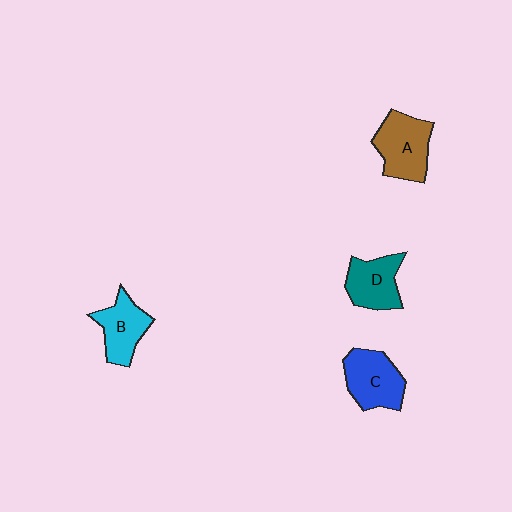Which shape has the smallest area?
Shape B (cyan).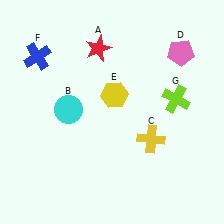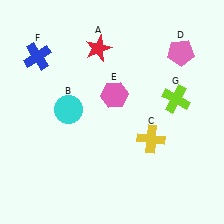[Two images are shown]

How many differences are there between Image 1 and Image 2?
There is 1 difference between the two images.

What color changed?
The hexagon (E) changed from yellow in Image 1 to pink in Image 2.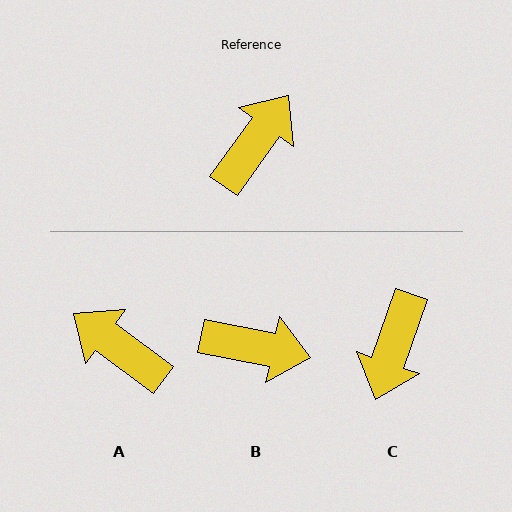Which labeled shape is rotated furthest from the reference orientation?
C, about 163 degrees away.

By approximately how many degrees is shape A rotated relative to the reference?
Approximately 89 degrees counter-clockwise.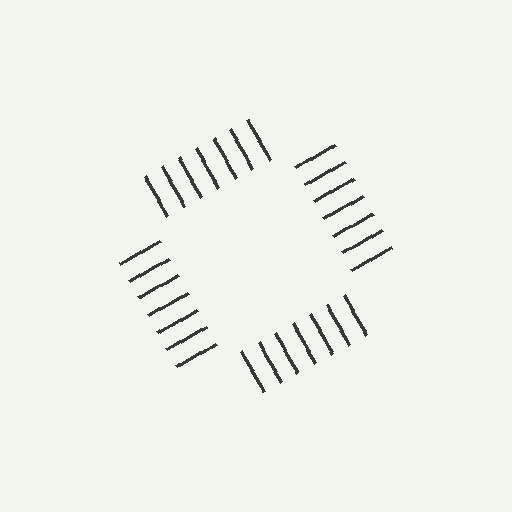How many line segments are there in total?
28 — 7 along each of the 4 edges.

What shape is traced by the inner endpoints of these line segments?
An illusory square — the line segments terminate on its edges but no continuous stroke is drawn.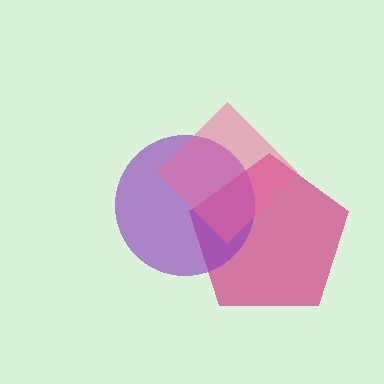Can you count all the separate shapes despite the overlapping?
Yes, there are 3 separate shapes.